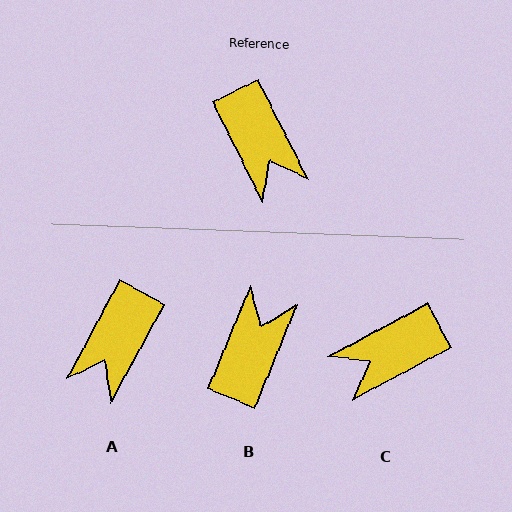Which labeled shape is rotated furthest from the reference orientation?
B, about 131 degrees away.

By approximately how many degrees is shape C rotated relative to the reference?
Approximately 89 degrees clockwise.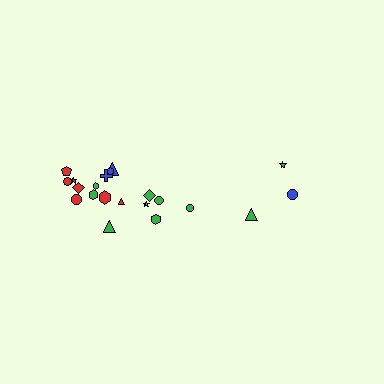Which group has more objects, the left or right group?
The left group.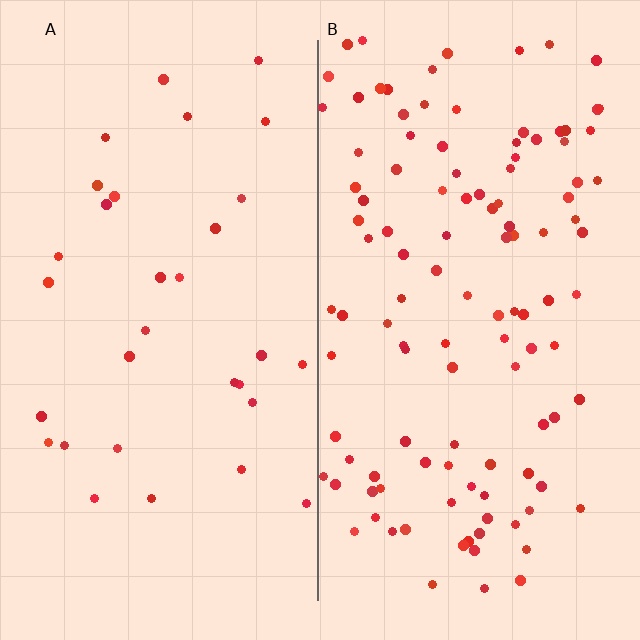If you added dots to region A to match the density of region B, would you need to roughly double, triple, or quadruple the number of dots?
Approximately quadruple.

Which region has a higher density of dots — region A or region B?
B (the right).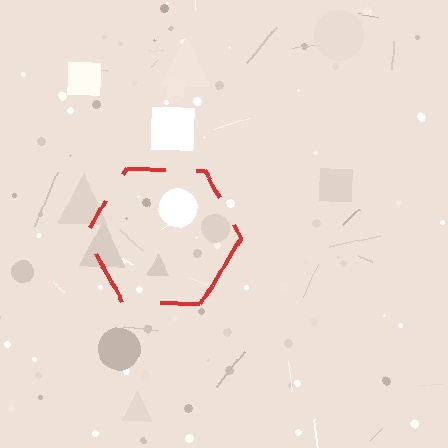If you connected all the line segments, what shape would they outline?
They would outline a hexagon.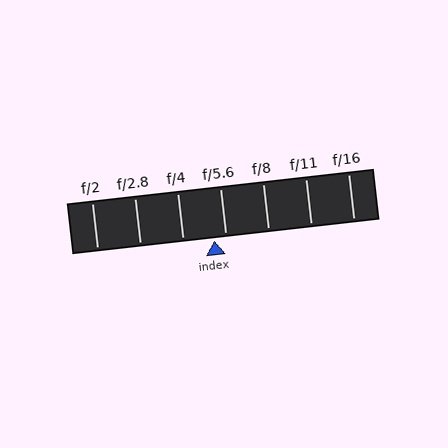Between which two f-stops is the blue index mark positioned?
The index mark is between f/4 and f/5.6.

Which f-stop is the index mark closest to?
The index mark is closest to f/5.6.